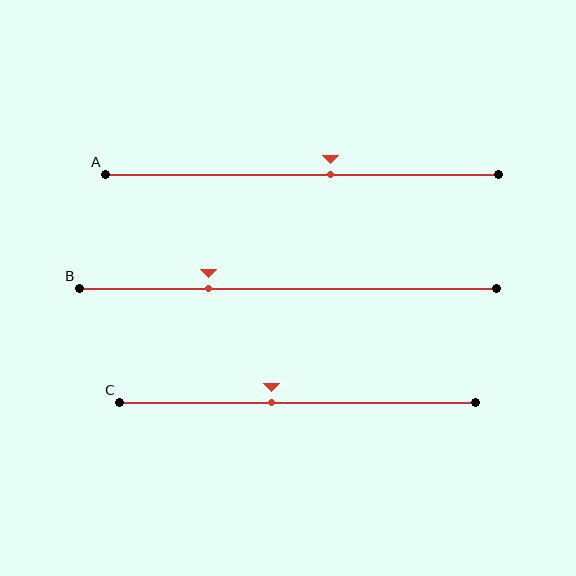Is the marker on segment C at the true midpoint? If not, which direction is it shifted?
No, the marker on segment C is shifted to the left by about 7% of the segment length.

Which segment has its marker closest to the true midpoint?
Segment A has its marker closest to the true midpoint.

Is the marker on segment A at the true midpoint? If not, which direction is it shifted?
No, the marker on segment A is shifted to the right by about 7% of the segment length.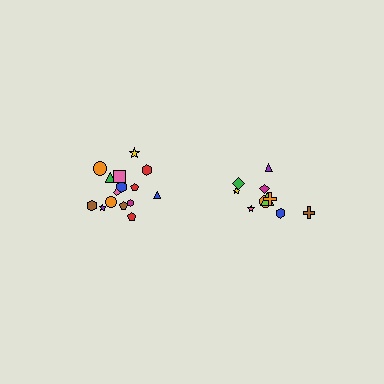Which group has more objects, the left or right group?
The left group.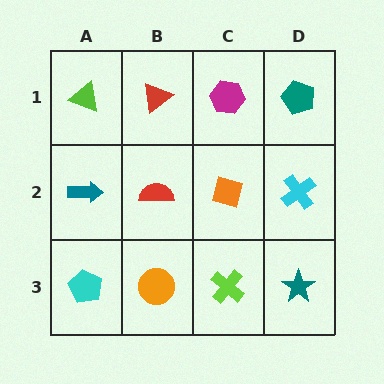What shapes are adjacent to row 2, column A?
A lime triangle (row 1, column A), a cyan pentagon (row 3, column A), a red semicircle (row 2, column B).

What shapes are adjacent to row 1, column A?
A teal arrow (row 2, column A), a red triangle (row 1, column B).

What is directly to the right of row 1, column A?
A red triangle.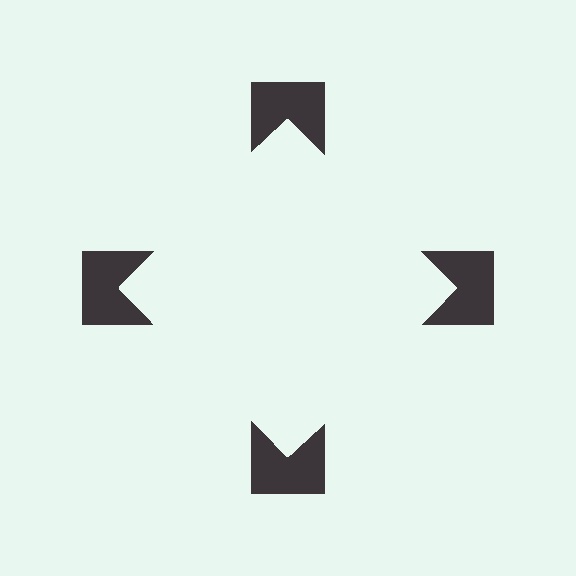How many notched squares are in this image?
There are 4 — one at each vertex of the illusory square.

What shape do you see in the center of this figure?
An illusory square — its edges are inferred from the aligned wedge cuts in the notched squares, not physically drawn.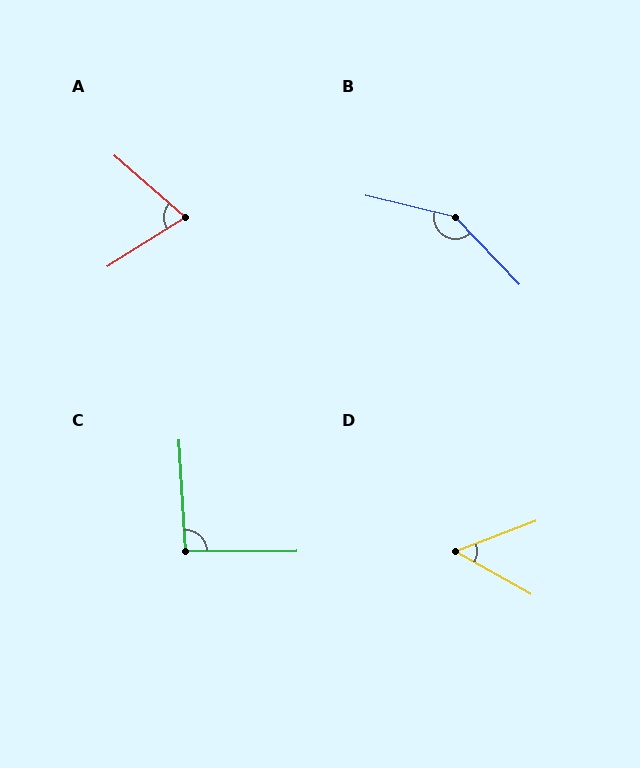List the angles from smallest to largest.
D (50°), A (73°), C (93°), B (147°).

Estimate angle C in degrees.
Approximately 93 degrees.